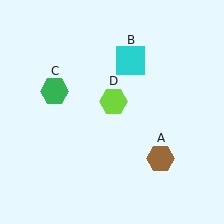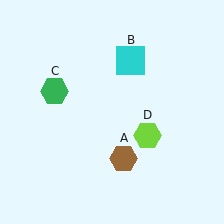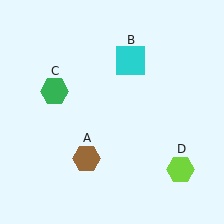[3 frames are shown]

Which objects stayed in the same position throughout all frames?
Cyan square (object B) and green hexagon (object C) remained stationary.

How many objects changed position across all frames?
2 objects changed position: brown hexagon (object A), lime hexagon (object D).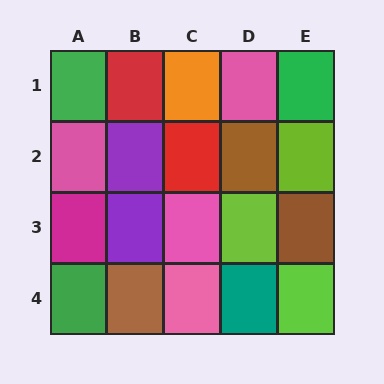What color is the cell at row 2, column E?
Lime.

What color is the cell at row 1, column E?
Green.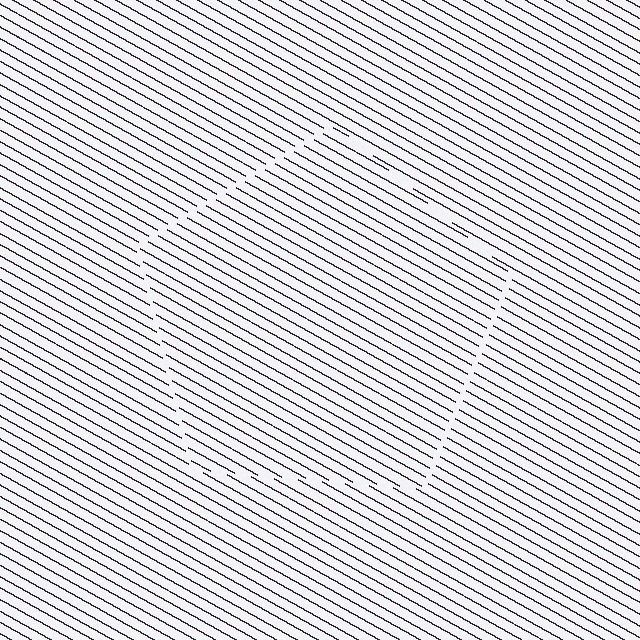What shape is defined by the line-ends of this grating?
An illusory pentagon. The interior of the shape contains the same grating, shifted by half a period — the contour is defined by the phase discontinuity where line-ends from the inner and outer gratings abut.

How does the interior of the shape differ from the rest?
The interior of the shape contains the same grating, shifted by half a period — the contour is defined by the phase discontinuity where line-ends from the inner and outer gratings abut.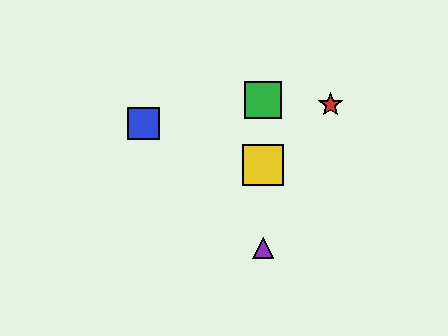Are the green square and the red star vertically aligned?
No, the green square is at x≈263 and the red star is at x≈330.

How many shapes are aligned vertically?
3 shapes (the green square, the yellow square, the purple triangle) are aligned vertically.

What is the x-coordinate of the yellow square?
The yellow square is at x≈263.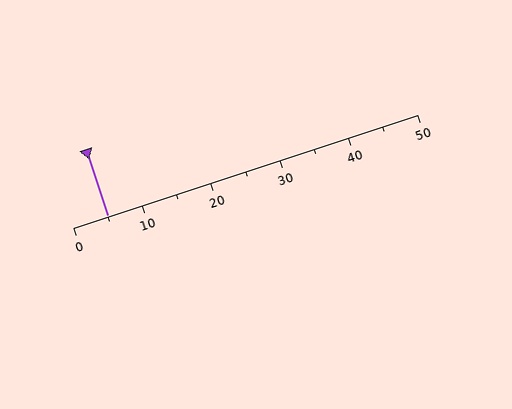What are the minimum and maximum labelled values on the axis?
The axis runs from 0 to 50.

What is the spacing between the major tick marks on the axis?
The major ticks are spaced 10 apart.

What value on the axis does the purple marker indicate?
The marker indicates approximately 5.